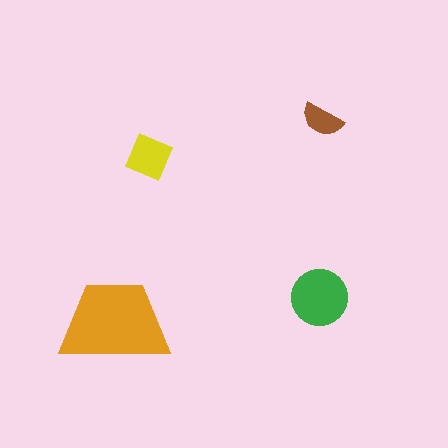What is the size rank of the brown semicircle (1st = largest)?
4th.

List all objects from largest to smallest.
The orange trapezoid, the green circle, the yellow diamond, the brown semicircle.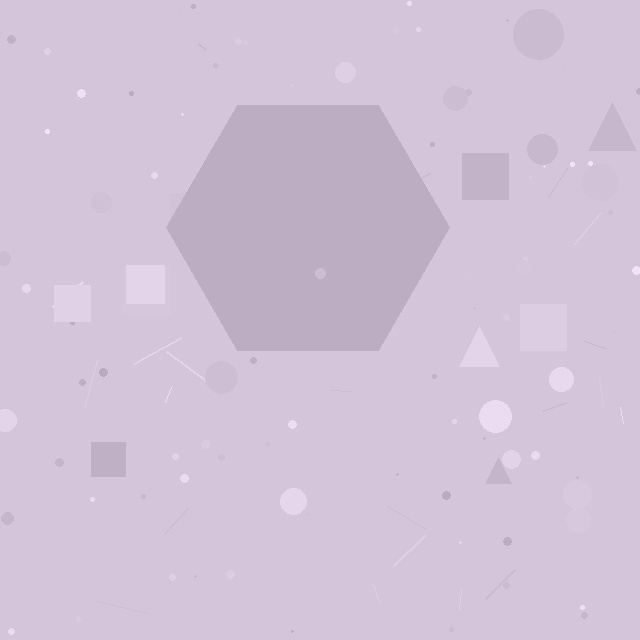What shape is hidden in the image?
A hexagon is hidden in the image.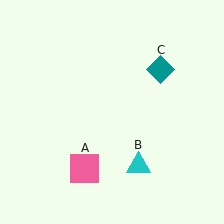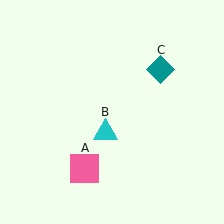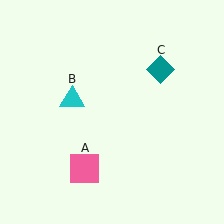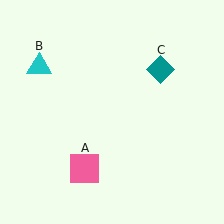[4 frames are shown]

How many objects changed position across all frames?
1 object changed position: cyan triangle (object B).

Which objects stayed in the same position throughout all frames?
Pink square (object A) and teal diamond (object C) remained stationary.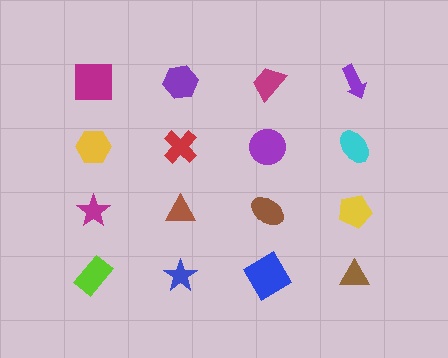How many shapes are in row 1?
4 shapes.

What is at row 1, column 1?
A magenta square.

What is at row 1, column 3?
A magenta trapezoid.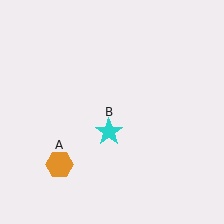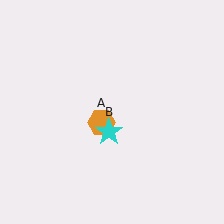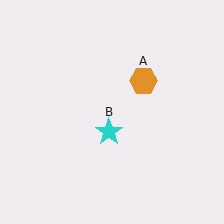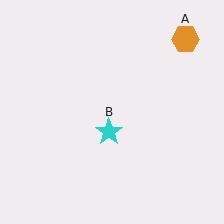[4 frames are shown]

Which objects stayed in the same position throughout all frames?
Cyan star (object B) remained stationary.